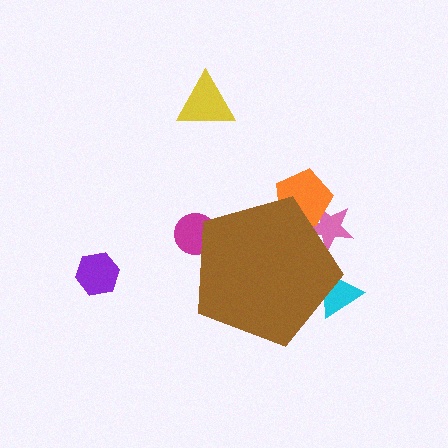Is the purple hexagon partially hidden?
No, the purple hexagon is fully visible.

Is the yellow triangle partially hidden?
No, the yellow triangle is fully visible.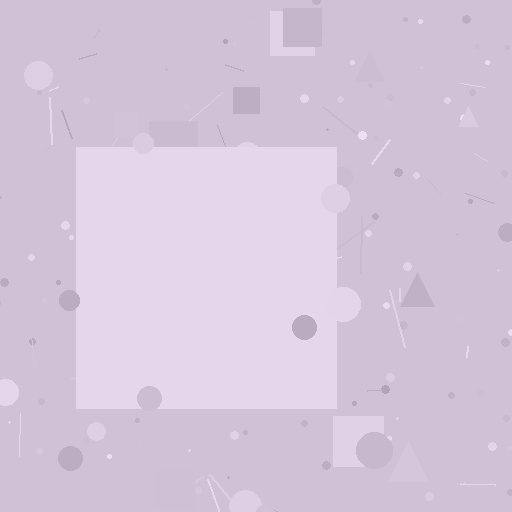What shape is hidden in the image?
A square is hidden in the image.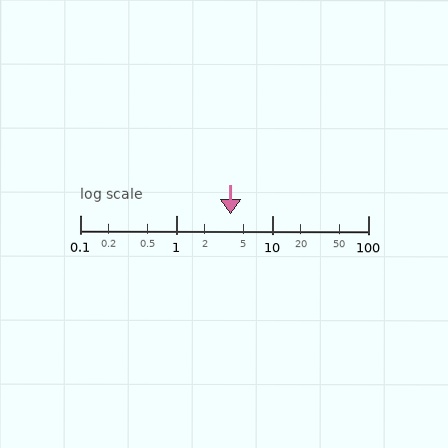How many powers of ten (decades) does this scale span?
The scale spans 3 decades, from 0.1 to 100.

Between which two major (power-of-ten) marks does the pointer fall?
The pointer is between 1 and 10.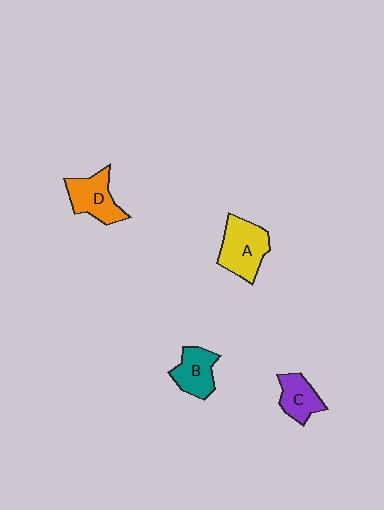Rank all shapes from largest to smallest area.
From largest to smallest: A (yellow), D (orange), B (teal), C (purple).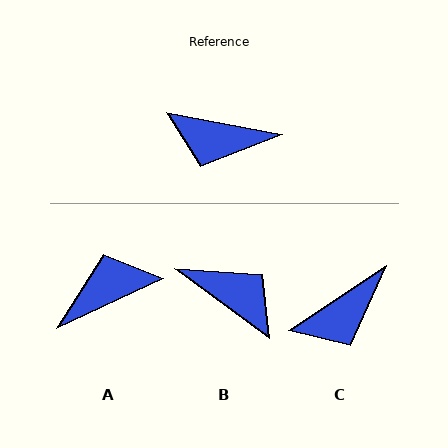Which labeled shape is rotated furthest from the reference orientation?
B, about 155 degrees away.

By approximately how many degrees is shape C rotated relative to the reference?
Approximately 44 degrees counter-clockwise.